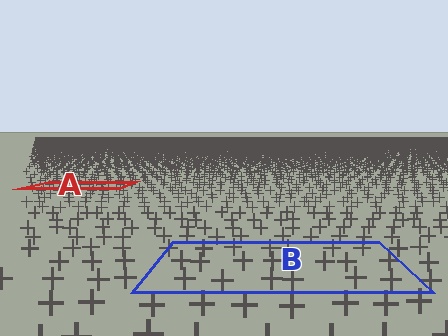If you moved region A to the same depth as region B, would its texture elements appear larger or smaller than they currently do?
They would appear larger. At a closer depth, the same texture elements are projected at a bigger on-screen size.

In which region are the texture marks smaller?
The texture marks are smaller in region A, because it is farther away.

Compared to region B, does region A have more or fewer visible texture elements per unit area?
Region A has more texture elements per unit area — they are packed more densely because it is farther away.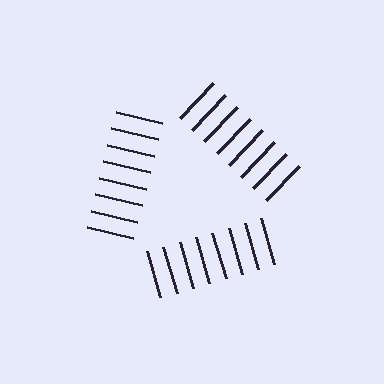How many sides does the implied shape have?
3 sides — the line-ends trace a triangle.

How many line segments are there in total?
24 — 8 along each of the 3 edges.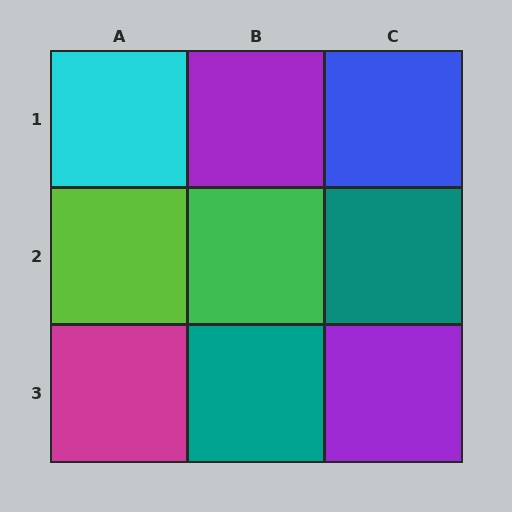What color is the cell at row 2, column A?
Lime.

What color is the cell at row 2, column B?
Green.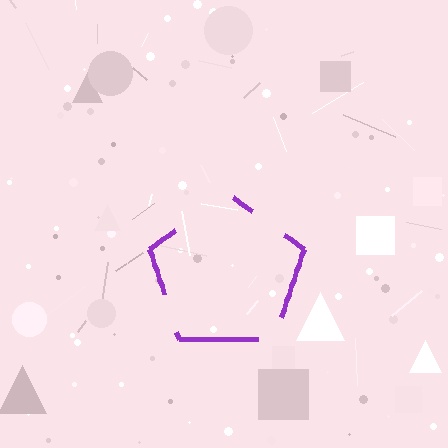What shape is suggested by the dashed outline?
The dashed outline suggests a pentagon.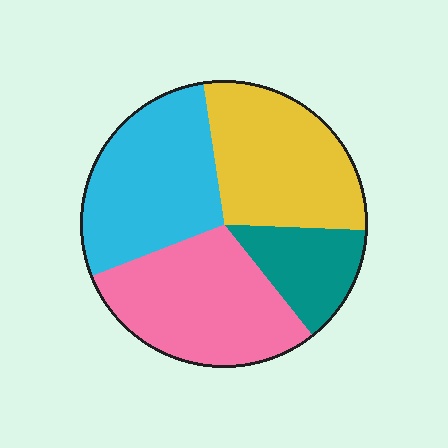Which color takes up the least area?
Teal, at roughly 15%.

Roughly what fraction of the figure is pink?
Pink covers roughly 30% of the figure.